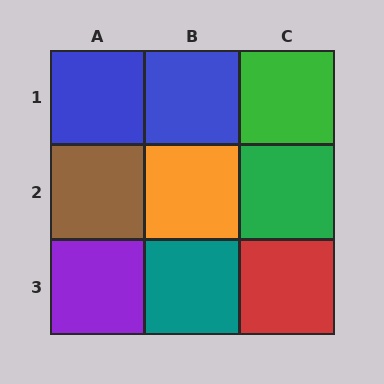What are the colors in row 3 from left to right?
Purple, teal, red.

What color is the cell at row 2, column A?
Brown.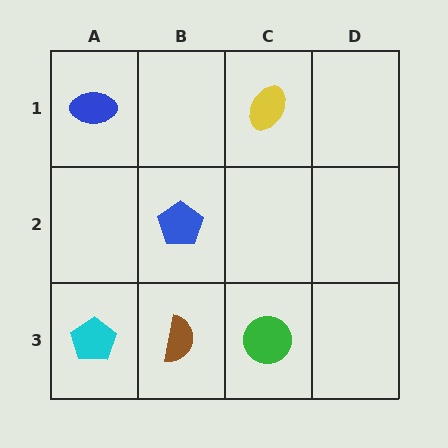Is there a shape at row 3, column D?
No, that cell is empty.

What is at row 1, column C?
A yellow ellipse.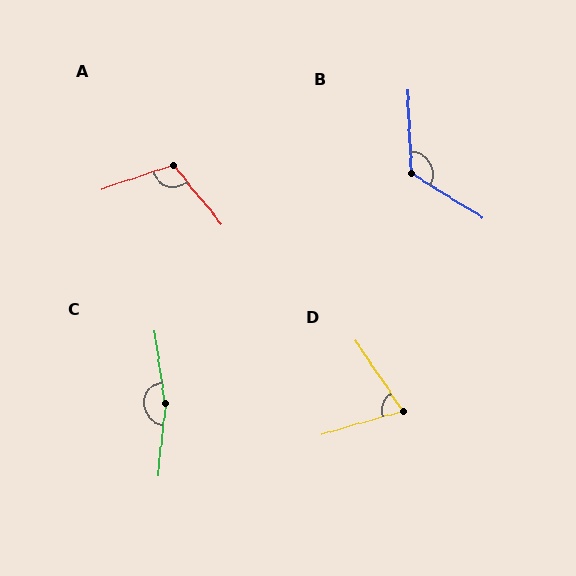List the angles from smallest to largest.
D (72°), A (111°), B (124°), C (166°).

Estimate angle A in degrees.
Approximately 111 degrees.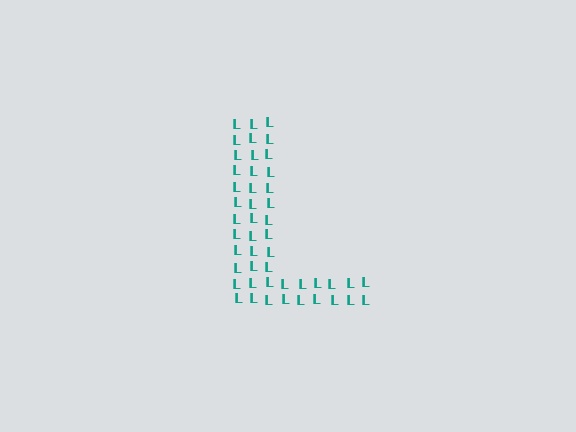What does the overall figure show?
The overall figure shows the letter L.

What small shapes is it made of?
It is made of small letter L's.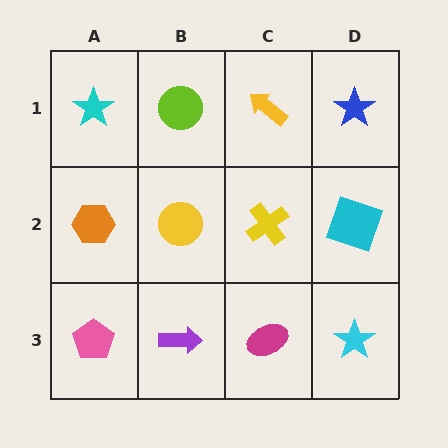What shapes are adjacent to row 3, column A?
An orange hexagon (row 2, column A), a purple arrow (row 3, column B).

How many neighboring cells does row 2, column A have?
3.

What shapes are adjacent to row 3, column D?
A cyan square (row 2, column D), a magenta ellipse (row 3, column C).